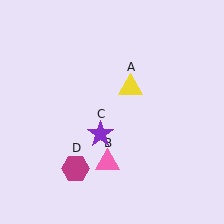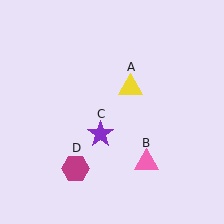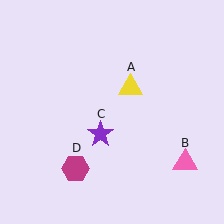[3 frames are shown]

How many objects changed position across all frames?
1 object changed position: pink triangle (object B).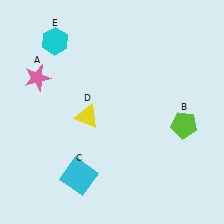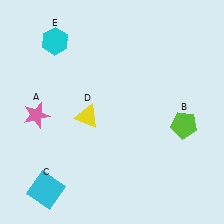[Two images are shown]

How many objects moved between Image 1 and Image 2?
2 objects moved between the two images.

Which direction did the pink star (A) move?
The pink star (A) moved down.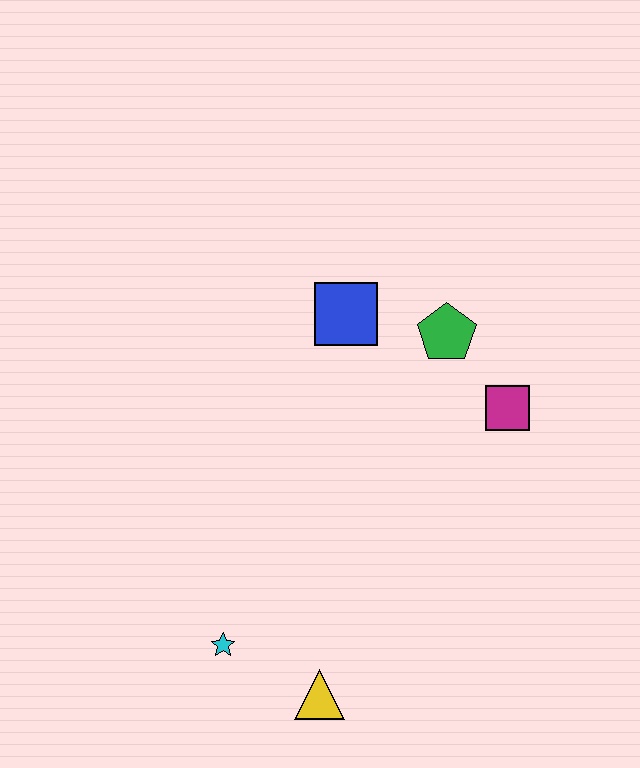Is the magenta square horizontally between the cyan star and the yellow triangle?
No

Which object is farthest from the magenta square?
The cyan star is farthest from the magenta square.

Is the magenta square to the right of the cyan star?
Yes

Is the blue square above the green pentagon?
Yes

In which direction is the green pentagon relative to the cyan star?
The green pentagon is above the cyan star.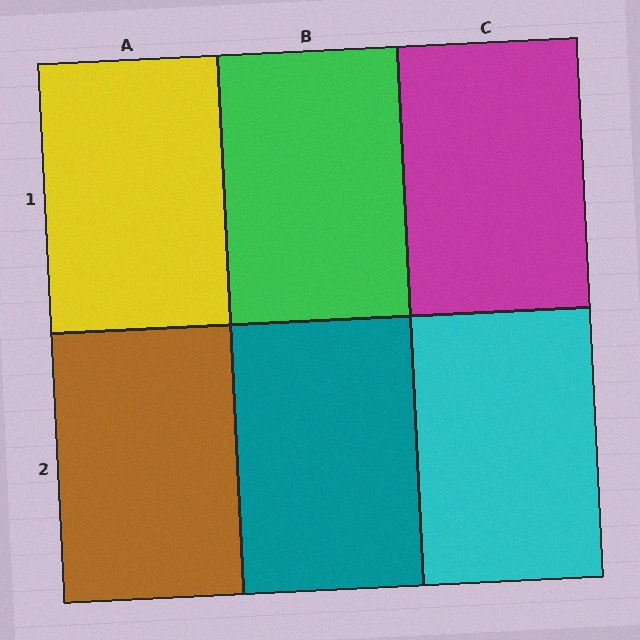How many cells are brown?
1 cell is brown.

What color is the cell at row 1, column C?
Magenta.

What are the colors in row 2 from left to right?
Brown, teal, cyan.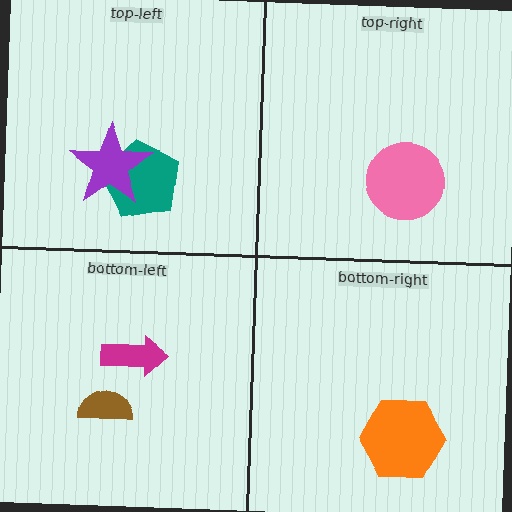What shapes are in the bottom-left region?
The magenta arrow, the brown semicircle.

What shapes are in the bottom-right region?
The orange hexagon.